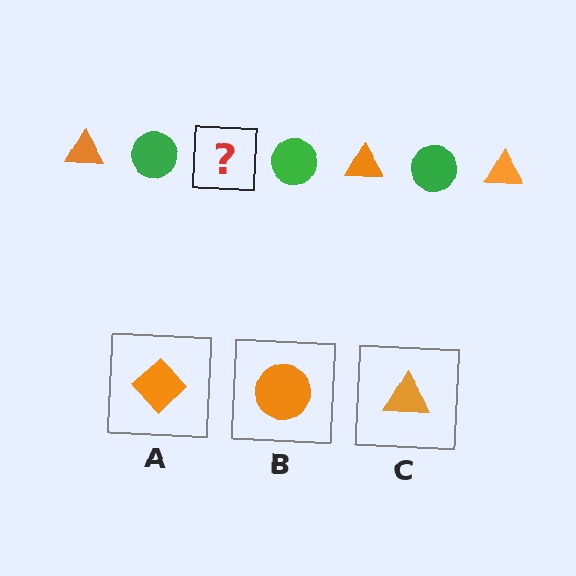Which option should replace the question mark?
Option C.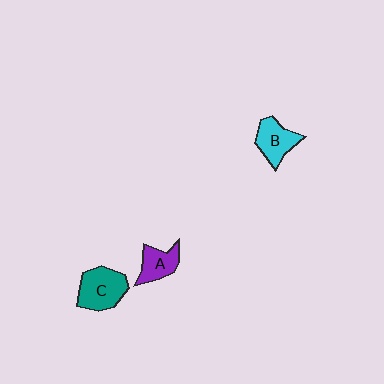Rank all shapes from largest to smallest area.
From largest to smallest: C (teal), B (cyan), A (purple).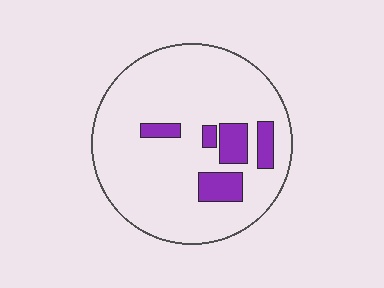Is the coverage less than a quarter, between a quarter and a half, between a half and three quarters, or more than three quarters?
Less than a quarter.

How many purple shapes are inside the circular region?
5.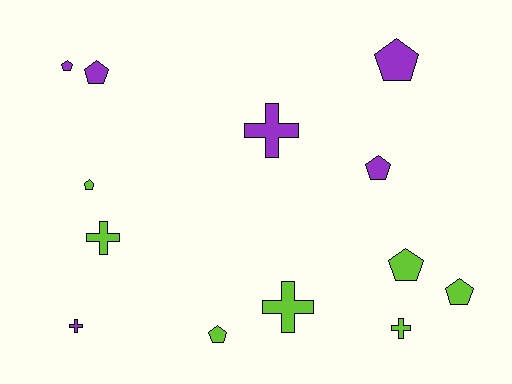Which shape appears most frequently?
Pentagon, with 8 objects.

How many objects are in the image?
There are 13 objects.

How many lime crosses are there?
There are 3 lime crosses.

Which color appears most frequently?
Lime, with 7 objects.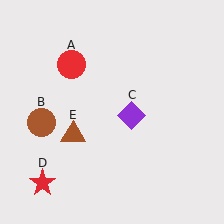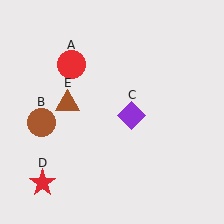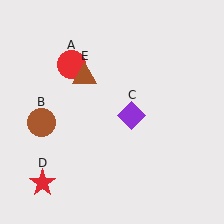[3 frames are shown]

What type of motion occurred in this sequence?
The brown triangle (object E) rotated clockwise around the center of the scene.